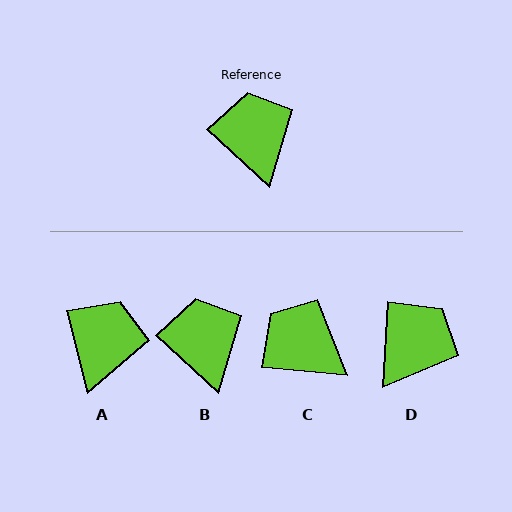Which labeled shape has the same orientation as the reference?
B.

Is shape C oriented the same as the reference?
No, it is off by about 38 degrees.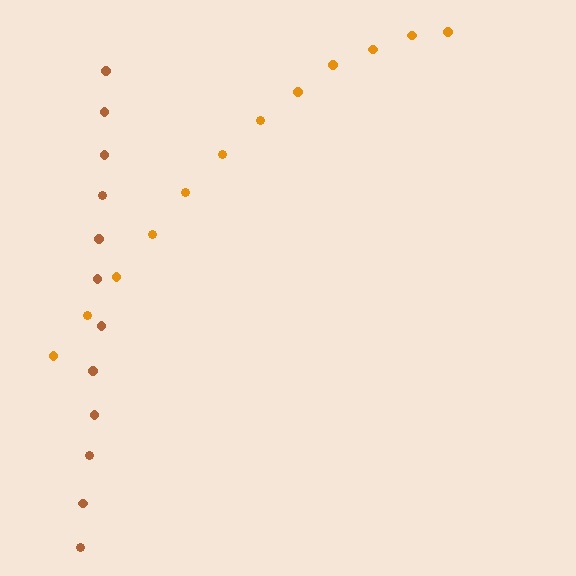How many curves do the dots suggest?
There are 2 distinct paths.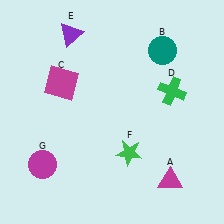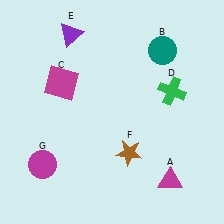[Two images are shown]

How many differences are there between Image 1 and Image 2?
There is 1 difference between the two images.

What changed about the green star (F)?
In Image 1, F is green. In Image 2, it changed to brown.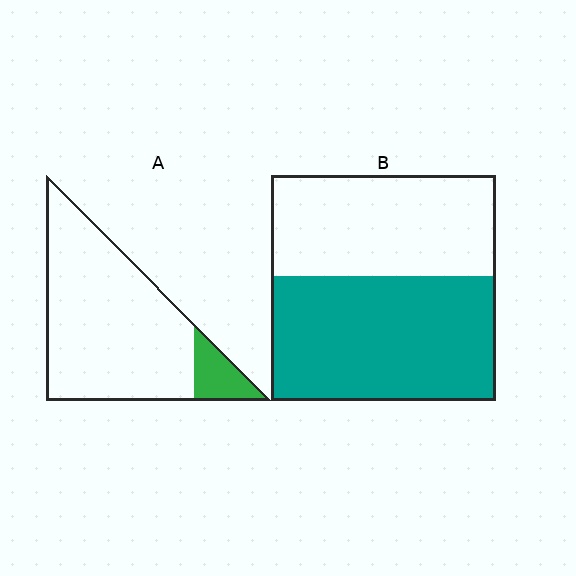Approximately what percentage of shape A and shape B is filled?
A is approximately 10% and B is approximately 55%.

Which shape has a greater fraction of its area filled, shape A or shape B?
Shape B.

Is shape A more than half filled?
No.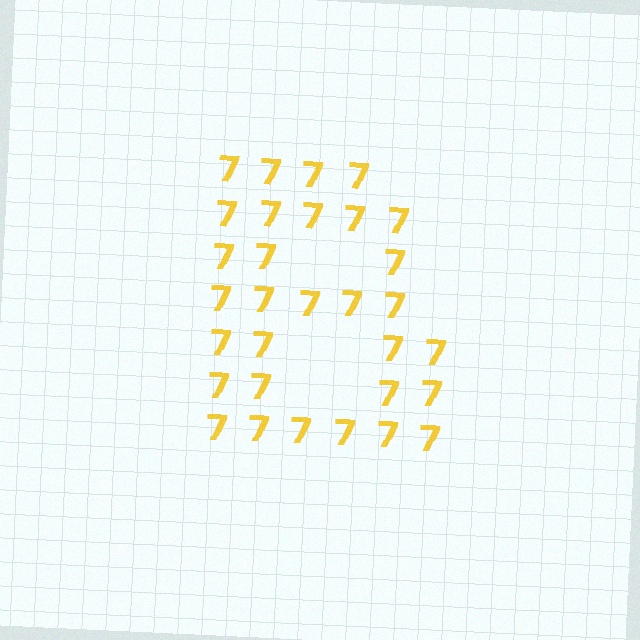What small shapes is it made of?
It is made of small digit 7's.